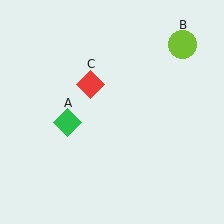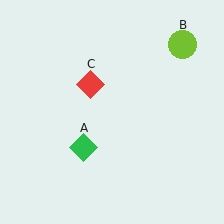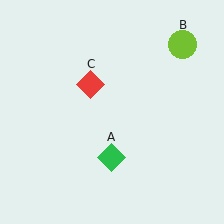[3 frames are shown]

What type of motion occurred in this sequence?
The green diamond (object A) rotated counterclockwise around the center of the scene.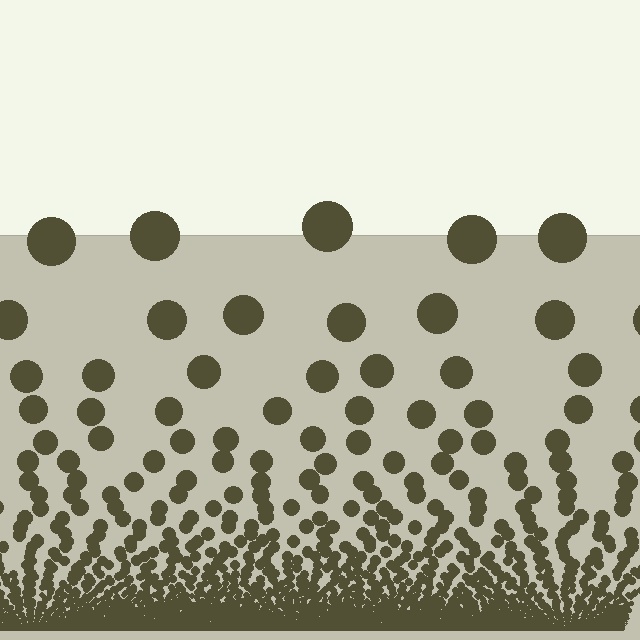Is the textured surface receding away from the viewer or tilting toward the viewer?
The surface appears to tilt toward the viewer. Texture elements get larger and sparser toward the top.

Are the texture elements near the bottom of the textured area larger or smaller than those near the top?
Smaller. The gradient is inverted — elements near the bottom are smaller and denser.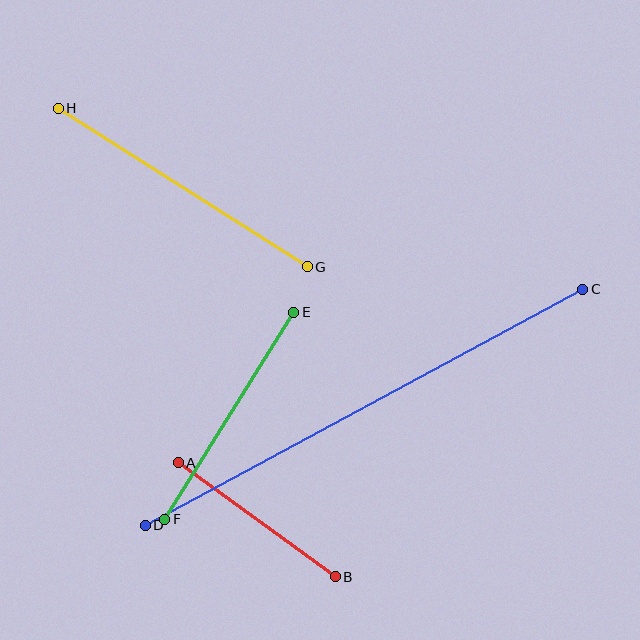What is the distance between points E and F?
The distance is approximately 244 pixels.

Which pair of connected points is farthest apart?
Points C and D are farthest apart.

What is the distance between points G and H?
The distance is approximately 295 pixels.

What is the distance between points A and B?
The distance is approximately 194 pixels.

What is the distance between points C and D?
The distance is approximately 497 pixels.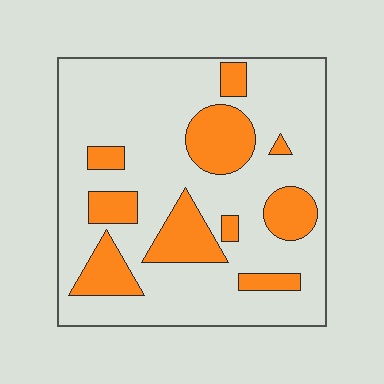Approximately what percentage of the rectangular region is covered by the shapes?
Approximately 25%.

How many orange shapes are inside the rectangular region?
10.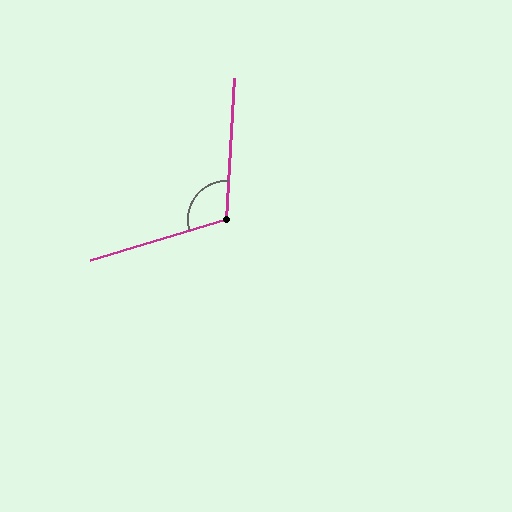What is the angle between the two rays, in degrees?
Approximately 110 degrees.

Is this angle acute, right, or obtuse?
It is obtuse.